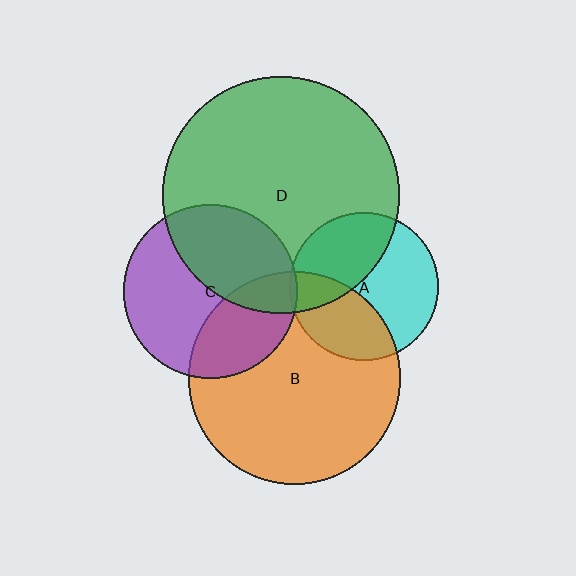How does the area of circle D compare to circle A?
Approximately 2.5 times.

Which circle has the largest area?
Circle D (green).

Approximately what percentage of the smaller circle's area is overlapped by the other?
Approximately 10%.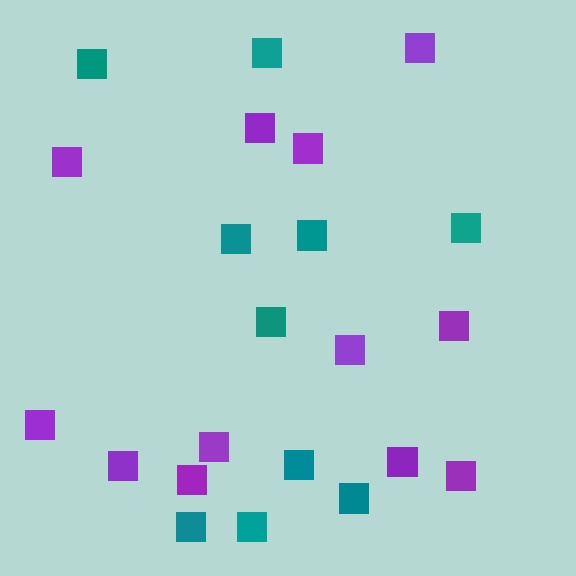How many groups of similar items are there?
There are 2 groups: one group of teal squares (10) and one group of purple squares (12).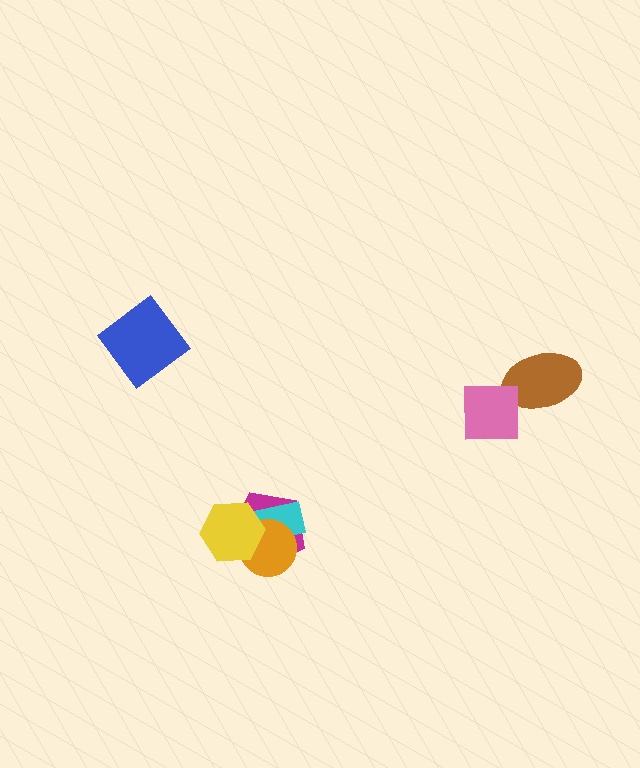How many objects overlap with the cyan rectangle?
3 objects overlap with the cyan rectangle.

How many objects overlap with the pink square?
1 object overlaps with the pink square.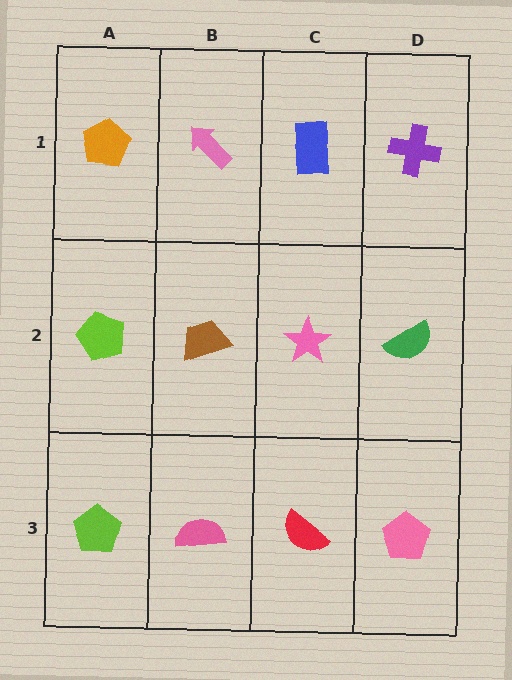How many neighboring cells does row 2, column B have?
4.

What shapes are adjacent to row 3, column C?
A pink star (row 2, column C), a pink semicircle (row 3, column B), a pink pentagon (row 3, column D).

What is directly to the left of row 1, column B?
An orange pentagon.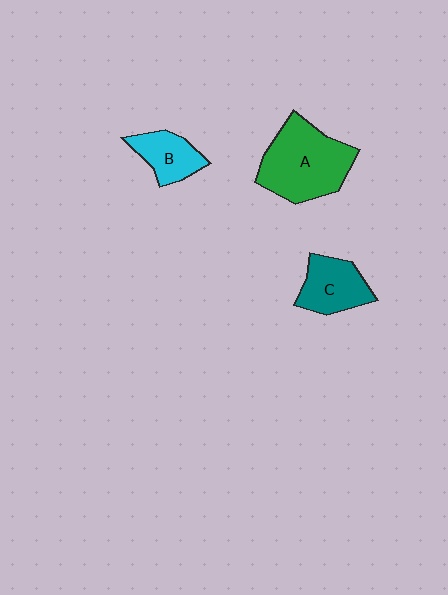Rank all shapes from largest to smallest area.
From largest to smallest: A (green), C (teal), B (cyan).